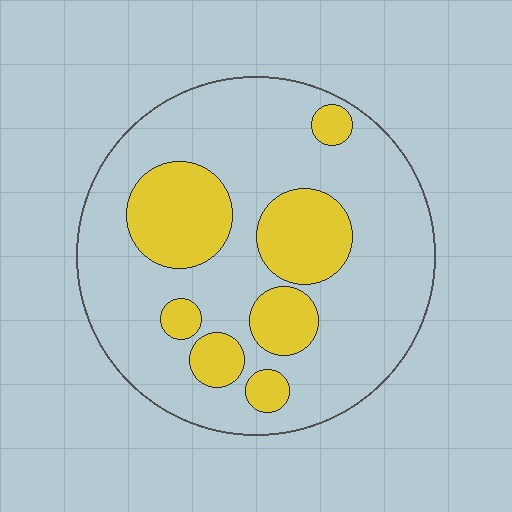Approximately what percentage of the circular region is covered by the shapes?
Approximately 25%.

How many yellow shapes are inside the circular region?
7.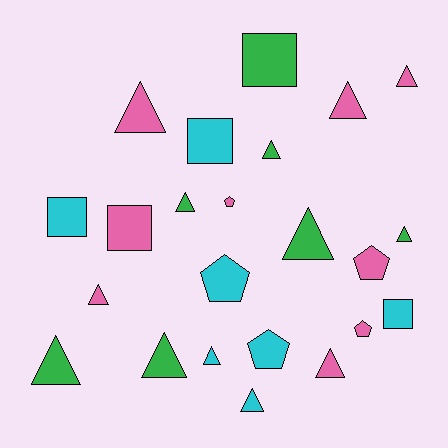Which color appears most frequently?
Pink, with 9 objects.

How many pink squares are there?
There is 1 pink square.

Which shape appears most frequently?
Triangle, with 13 objects.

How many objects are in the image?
There are 23 objects.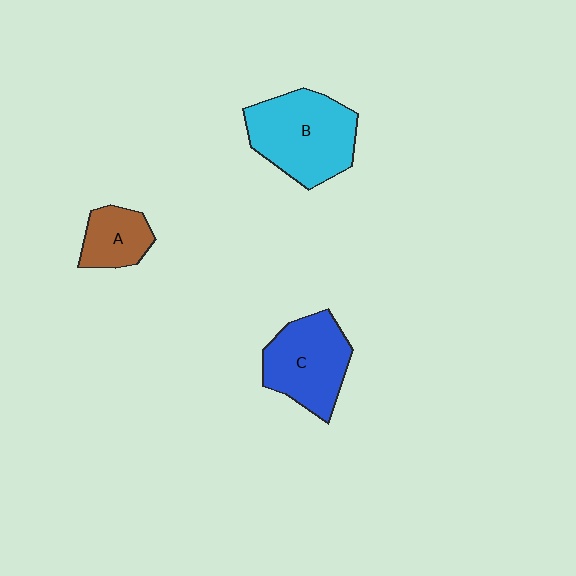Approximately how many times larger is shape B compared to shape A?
Approximately 2.1 times.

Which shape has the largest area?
Shape B (cyan).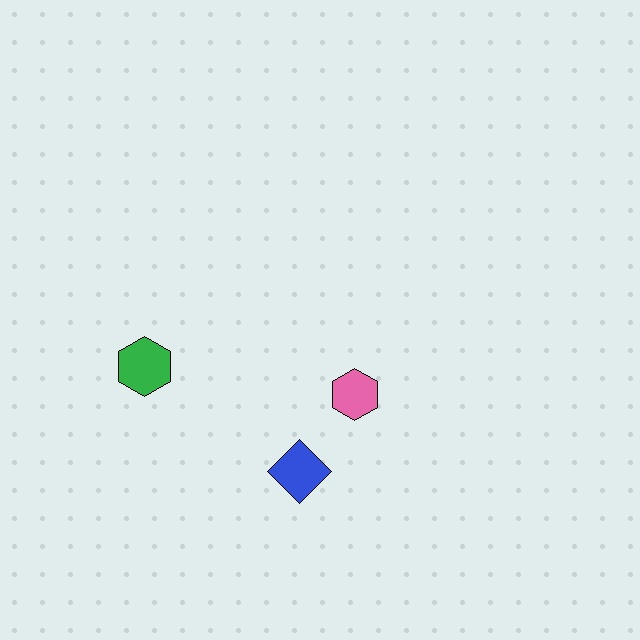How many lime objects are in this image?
There are no lime objects.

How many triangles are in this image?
There are no triangles.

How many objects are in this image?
There are 3 objects.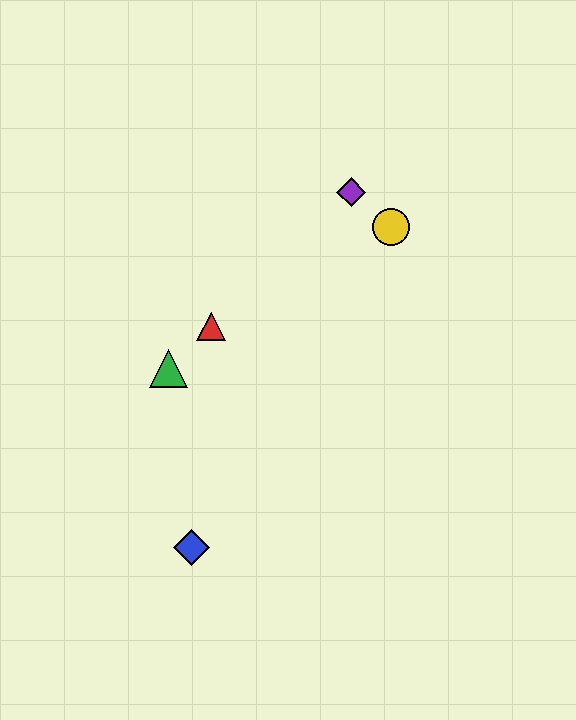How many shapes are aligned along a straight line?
3 shapes (the red triangle, the green triangle, the purple diamond) are aligned along a straight line.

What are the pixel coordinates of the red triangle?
The red triangle is at (211, 327).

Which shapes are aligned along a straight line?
The red triangle, the green triangle, the purple diamond are aligned along a straight line.